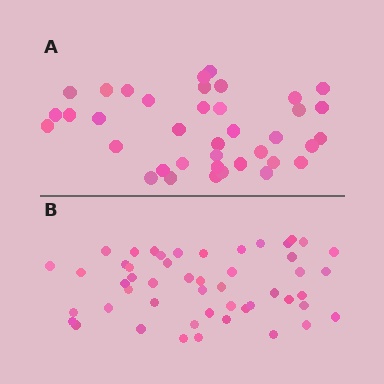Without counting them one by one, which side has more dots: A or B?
Region B (the bottom region) has more dots.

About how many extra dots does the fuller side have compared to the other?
Region B has roughly 12 or so more dots than region A.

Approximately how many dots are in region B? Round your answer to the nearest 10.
About 50 dots.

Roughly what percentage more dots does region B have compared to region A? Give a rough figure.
About 30% more.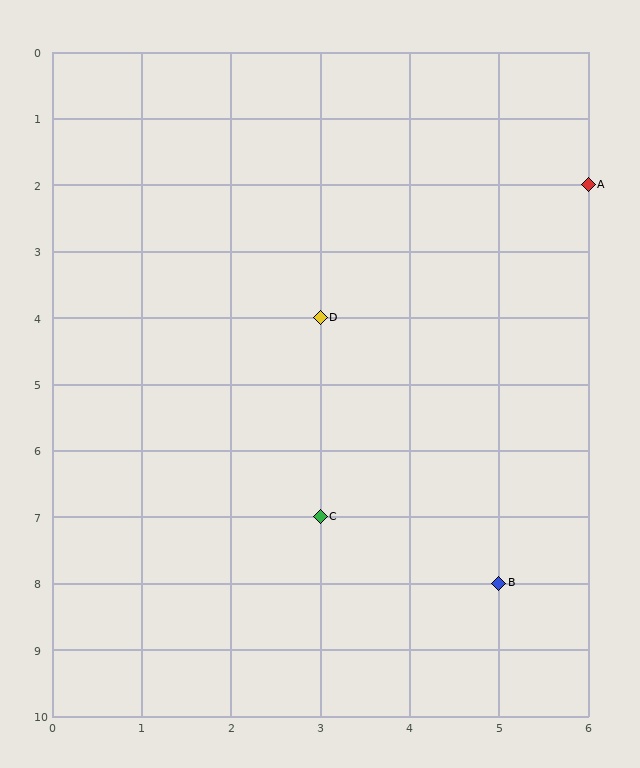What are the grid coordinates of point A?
Point A is at grid coordinates (6, 2).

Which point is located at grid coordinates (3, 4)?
Point D is at (3, 4).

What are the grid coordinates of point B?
Point B is at grid coordinates (5, 8).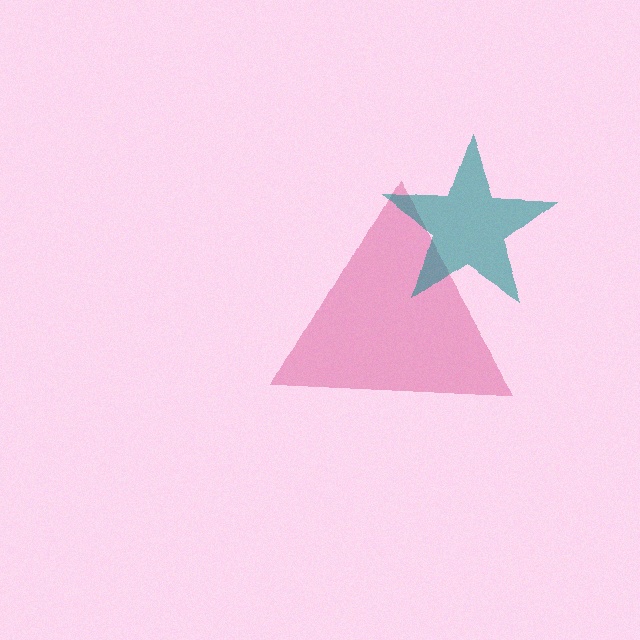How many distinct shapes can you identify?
There are 2 distinct shapes: a pink triangle, a teal star.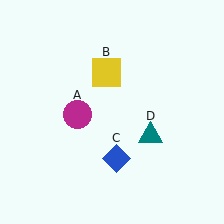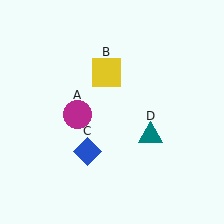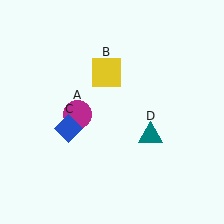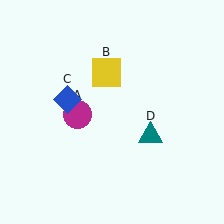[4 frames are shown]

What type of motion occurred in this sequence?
The blue diamond (object C) rotated clockwise around the center of the scene.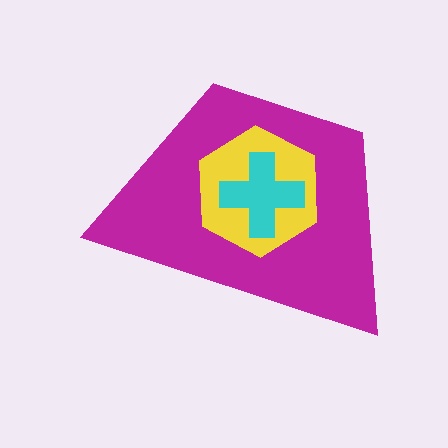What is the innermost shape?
The cyan cross.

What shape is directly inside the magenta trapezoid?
The yellow hexagon.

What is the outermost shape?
The magenta trapezoid.